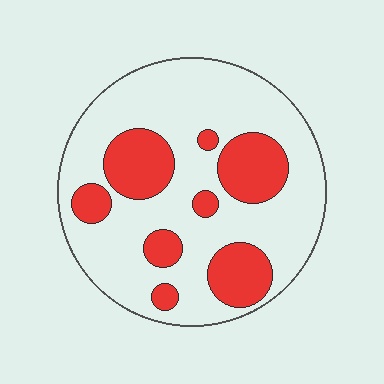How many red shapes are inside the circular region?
8.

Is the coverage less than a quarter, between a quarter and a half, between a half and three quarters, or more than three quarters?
Between a quarter and a half.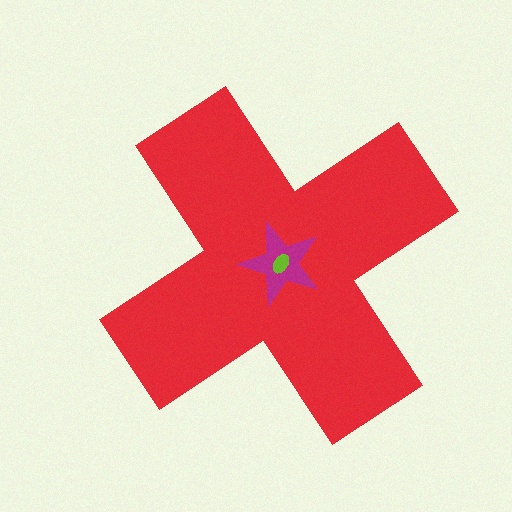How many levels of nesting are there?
3.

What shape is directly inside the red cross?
The magenta star.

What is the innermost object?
The lime ellipse.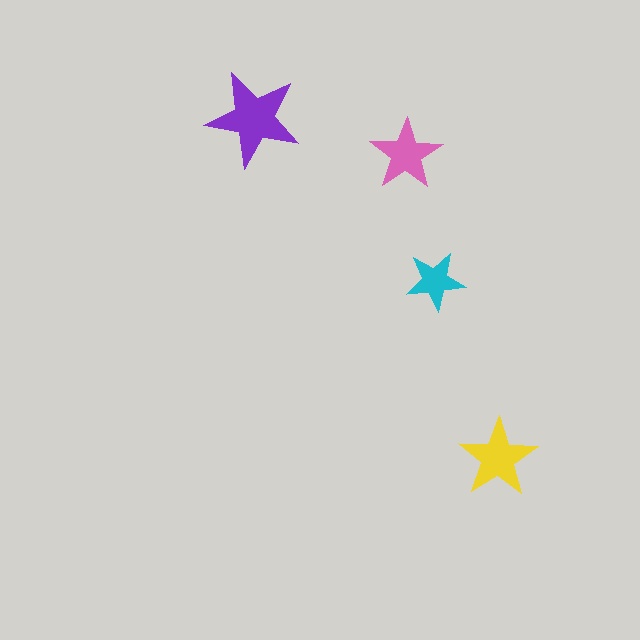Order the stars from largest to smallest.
the purple one, the yellow one, the pink one, the cyan one.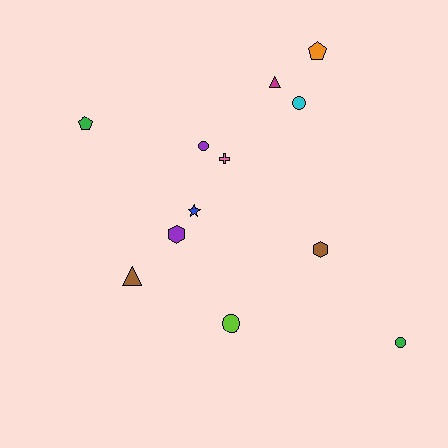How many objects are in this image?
There are 12 objects.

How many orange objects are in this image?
There is 1 orange object.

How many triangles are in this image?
There are 2 triangles.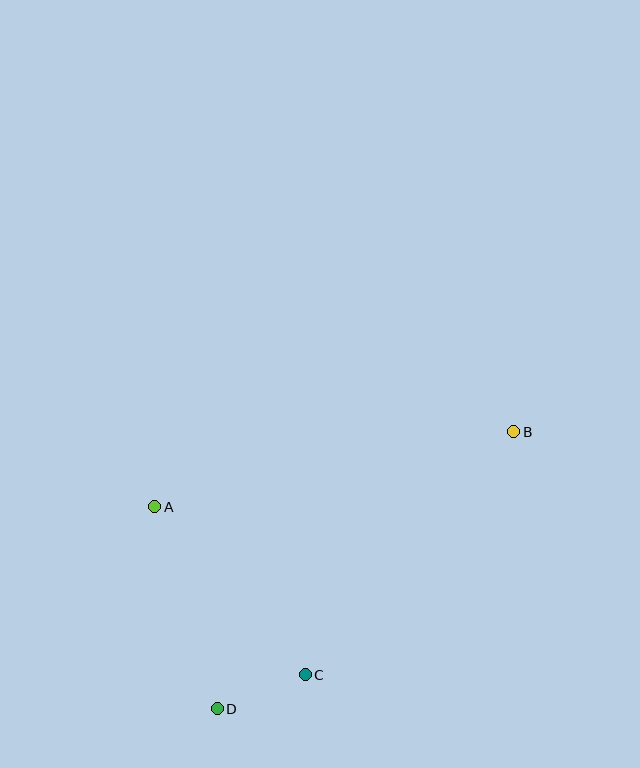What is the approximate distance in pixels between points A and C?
The distance between A and C is approximately 226 pixels.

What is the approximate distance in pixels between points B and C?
The distance between B and C is approximately 320 pixels.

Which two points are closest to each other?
Points C and D are closest to each other.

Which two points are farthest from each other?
Points B and D are farthest from each other.